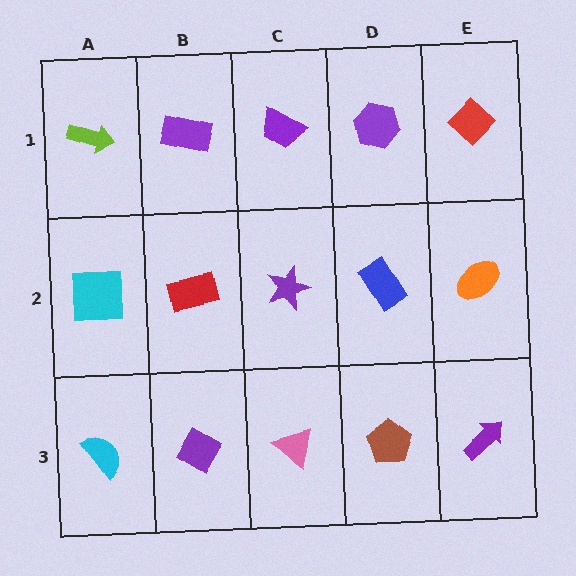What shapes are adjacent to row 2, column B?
A purple rectangle (row 1, column B), a purple diamond (row 3, column B), a cyan square (row 2, column A), a purple star (row 2, column C).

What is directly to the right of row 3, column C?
A brown pentagon.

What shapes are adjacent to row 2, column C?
A purple trapezoid (row 1, column C), a pink triangle (row 3, column C), a red rectangle (row 2, column B), a blue rectangle (row 2, column D).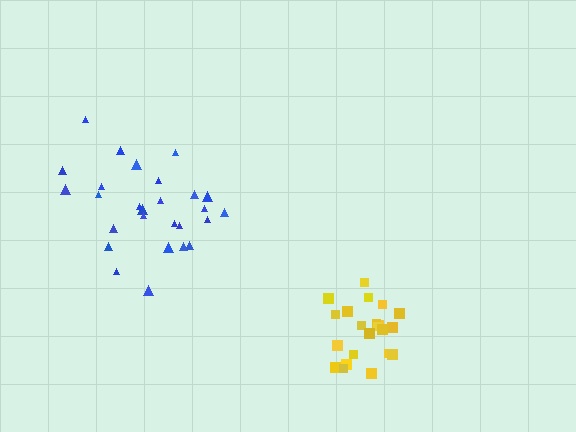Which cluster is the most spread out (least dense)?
Blue.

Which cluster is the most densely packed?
Yellow.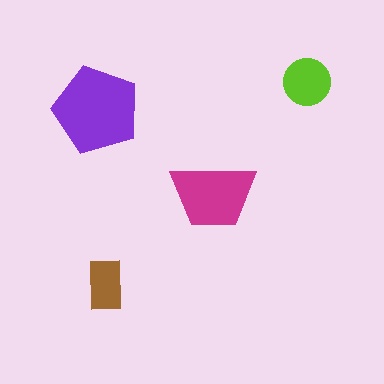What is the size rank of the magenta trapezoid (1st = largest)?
2nd.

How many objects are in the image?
There are 4 objects in the image.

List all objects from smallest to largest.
The brown rectangle, the lime circle, the magenta trapezoid, the purple pentagon.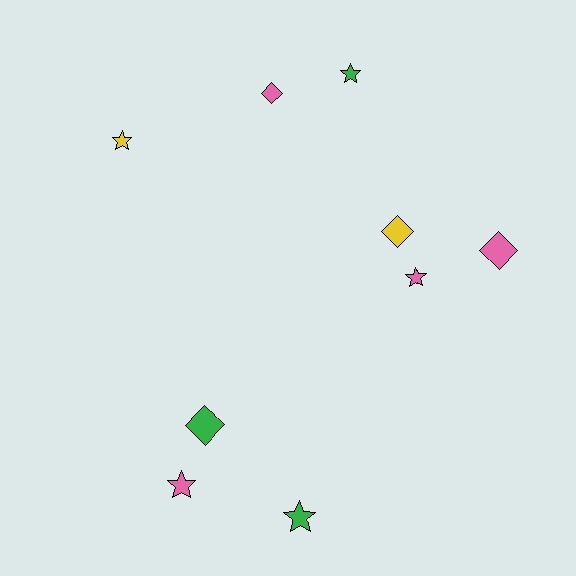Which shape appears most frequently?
Star, with 5 objects.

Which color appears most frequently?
Pink, with 4 objects.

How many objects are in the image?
There are 9 objects.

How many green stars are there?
There are 2 green stars.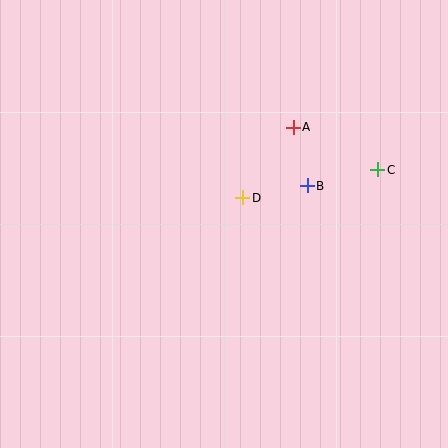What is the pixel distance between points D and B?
The distance between D and B is 66 pixels.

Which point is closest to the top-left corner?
Point D is closest to the top-left corner.